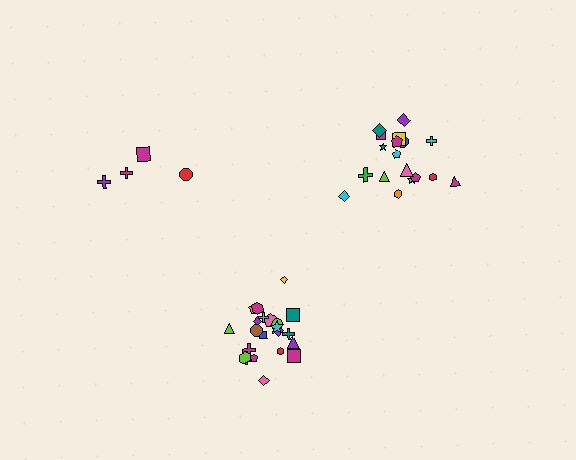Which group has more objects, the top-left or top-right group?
The top-right group.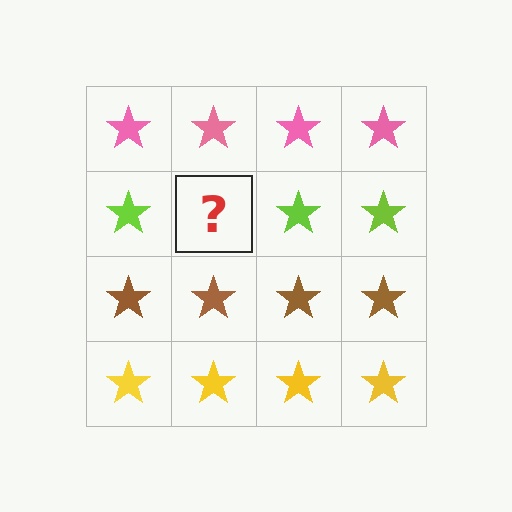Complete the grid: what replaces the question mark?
The question mark should be replaced with a lime star.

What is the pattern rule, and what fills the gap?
The rule is that each row has a consistent color. The gap should be filled with a lime star.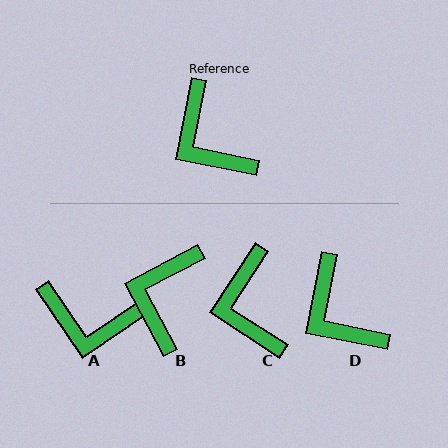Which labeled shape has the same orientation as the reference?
D.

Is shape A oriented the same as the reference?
No, it is off by about 46 degrees.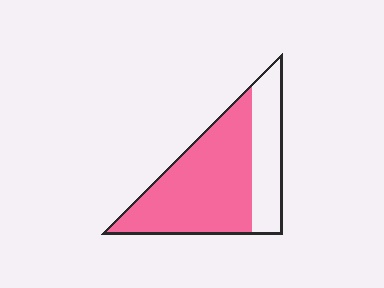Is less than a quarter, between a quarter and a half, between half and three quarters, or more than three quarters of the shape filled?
Between half and three quarters.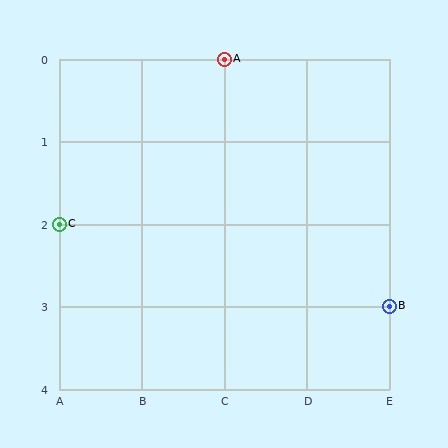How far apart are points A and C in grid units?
Points A and C are 2 columns and 2 rows apart (about 2.8 grid units diagonally).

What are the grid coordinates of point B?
Point B is at grid coordinates (E, 3).